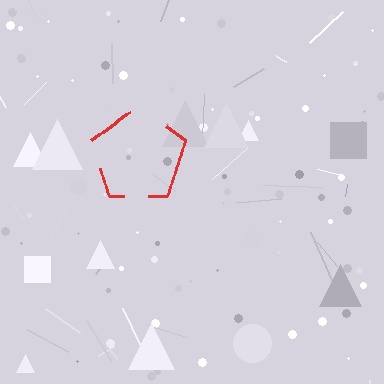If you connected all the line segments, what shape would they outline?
They would outline a pentagon.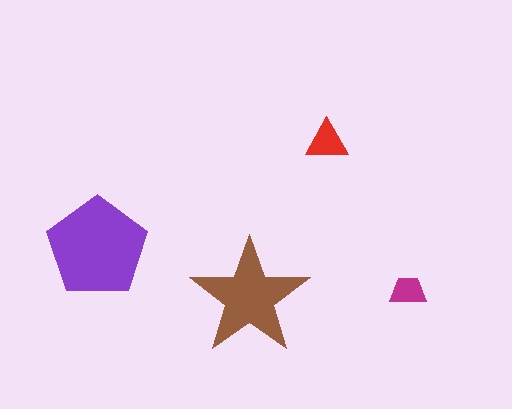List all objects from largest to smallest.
The purple pentagon, the brown star, the red triangle, the magenta trapezoid.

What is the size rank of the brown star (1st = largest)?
2nd.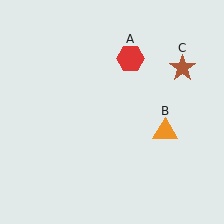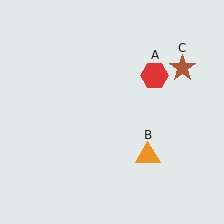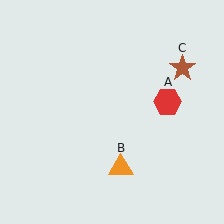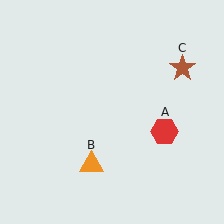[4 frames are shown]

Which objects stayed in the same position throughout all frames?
Brown star (object C) remained stationary.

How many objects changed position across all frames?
2 objects changed position: red hexagon (object A), orange triangle (object B).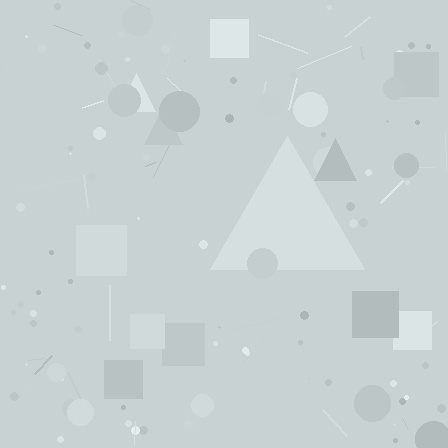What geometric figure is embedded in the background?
A triangle is embedded in the background.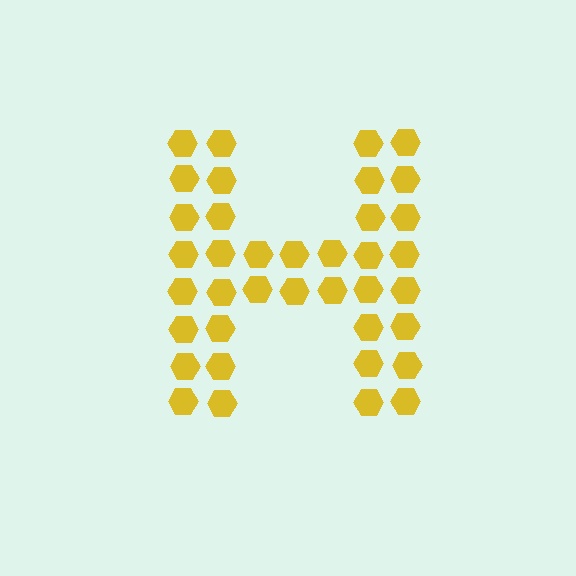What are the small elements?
The small elements are hexagons.